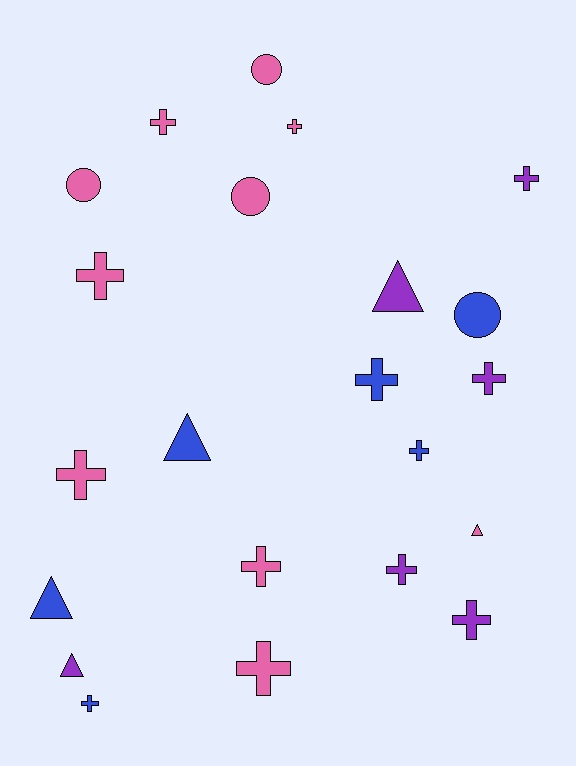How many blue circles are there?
There is 1 blue circle.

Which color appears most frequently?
Pink, with 10 objects.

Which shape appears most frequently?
Cross, with 13 objects.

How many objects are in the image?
There are 22 objects.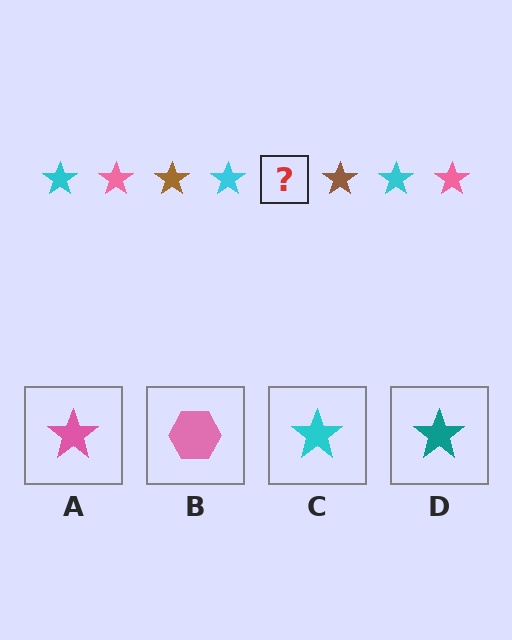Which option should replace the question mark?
Option A.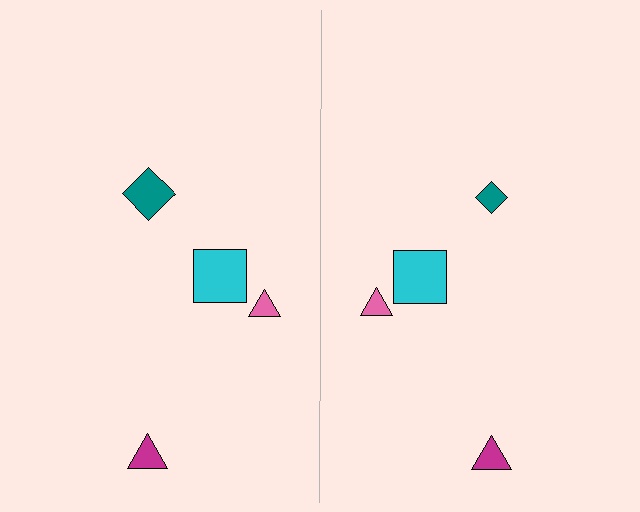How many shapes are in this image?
There are 8 shapes in this image.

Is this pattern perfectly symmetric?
No, the pattern is not perfectly symmetric. The teal diamond on the right side has a different size than its mirror counterpart.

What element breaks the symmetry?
The teal diamond on the right side has a different size than its mirror counterpart.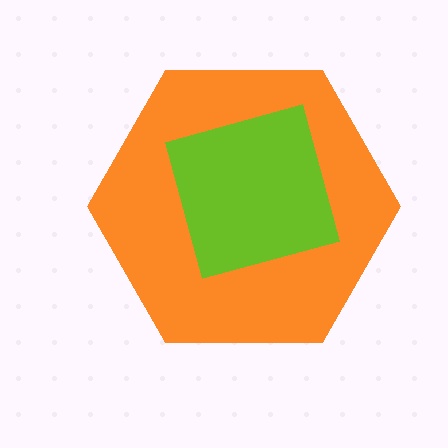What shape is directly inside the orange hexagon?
The lime square.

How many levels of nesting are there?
2.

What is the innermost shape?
The lime square.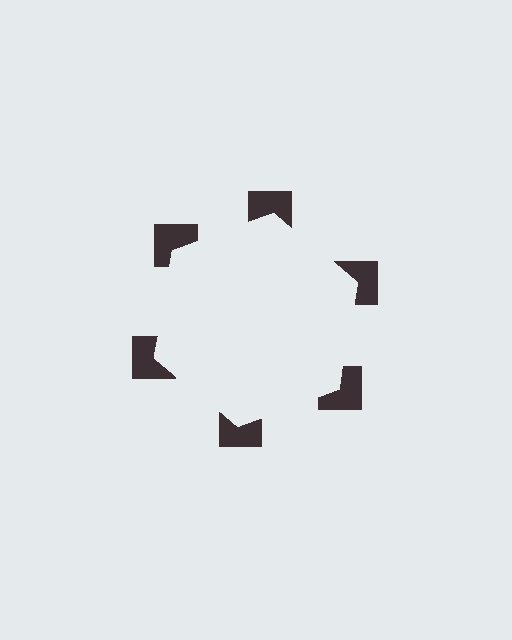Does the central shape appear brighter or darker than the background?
It typically appears slightly brighter than the background, even though no actual brightness change is drawn.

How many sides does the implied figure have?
6 sides.